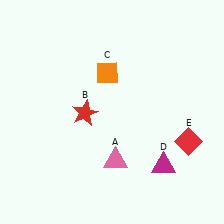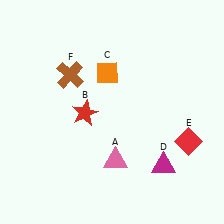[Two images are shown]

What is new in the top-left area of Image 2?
A brown cross (F) was added in the top-left area of Image 2.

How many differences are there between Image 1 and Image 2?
There is 1 difference between the two images.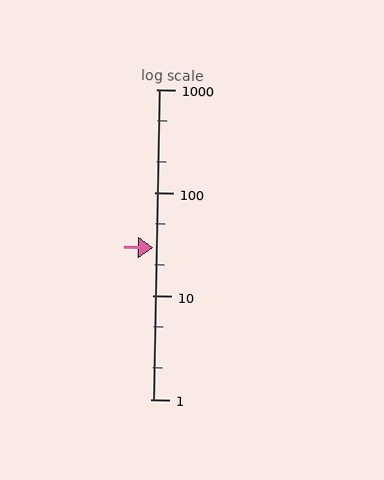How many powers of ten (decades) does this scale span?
The scale spans 3 decades, from 1 to 1000.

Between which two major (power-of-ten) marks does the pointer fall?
The pointer is between 10 and 100.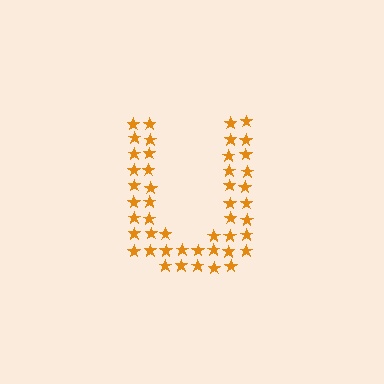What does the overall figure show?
The overall figure shows the letter U.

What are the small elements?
The small elements are stars.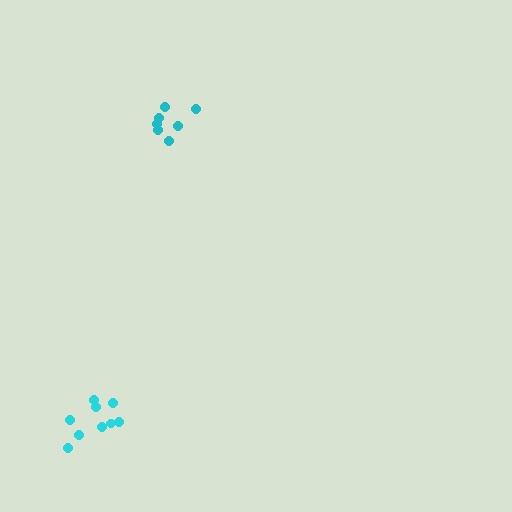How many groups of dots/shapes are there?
There are 2 groups.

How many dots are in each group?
Group 1: 7 dots, Group 2: 9 dots (16 total).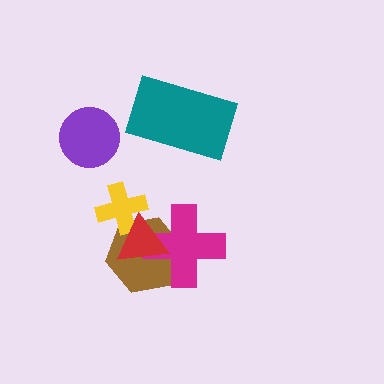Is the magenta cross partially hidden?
Yes, it is partially covered by another shape.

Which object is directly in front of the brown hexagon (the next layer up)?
The magenta cross is directly in front of the brown hexagon.